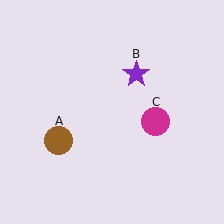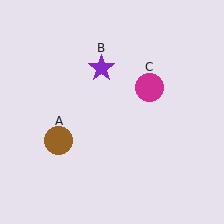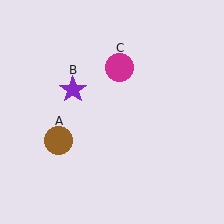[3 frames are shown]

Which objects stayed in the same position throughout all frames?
Brown circle (object A) remained stationary.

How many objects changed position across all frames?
2 objects changed position: purple star (object B), magenta circle (object C).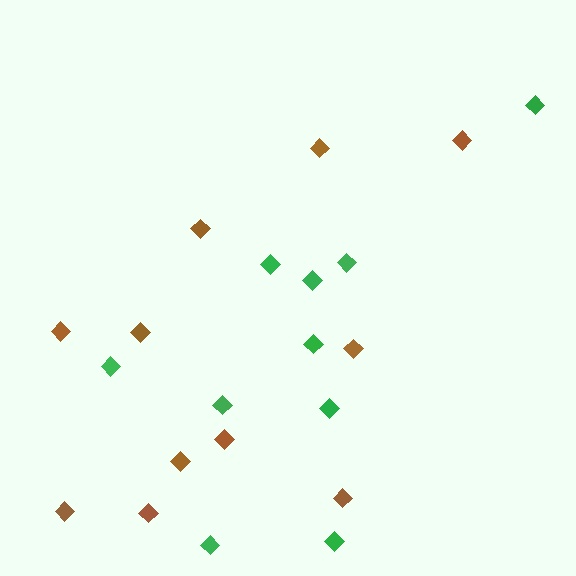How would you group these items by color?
There are 2 groups: one group of brown diamonds (11) and one group of green diamonds (10).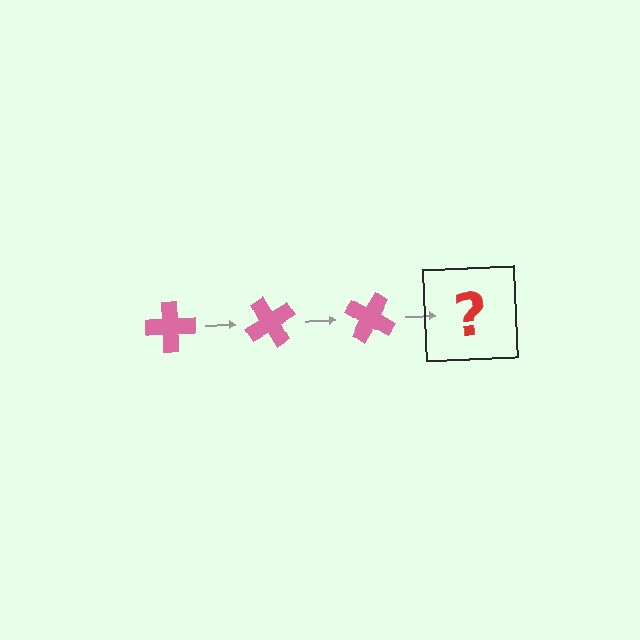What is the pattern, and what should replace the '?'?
The pattern is that the cross rotates 60 degrees each step. The '?' should be a pink cross rotated 180 degrees.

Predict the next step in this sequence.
The next step is a pink cross rotated 180 degrees.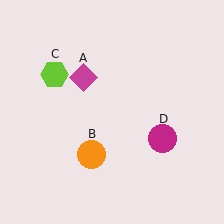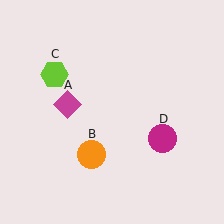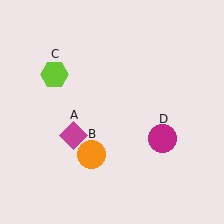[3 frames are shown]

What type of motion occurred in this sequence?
The magenta diamond (object A) rotated counterclockwise around the center of the scene.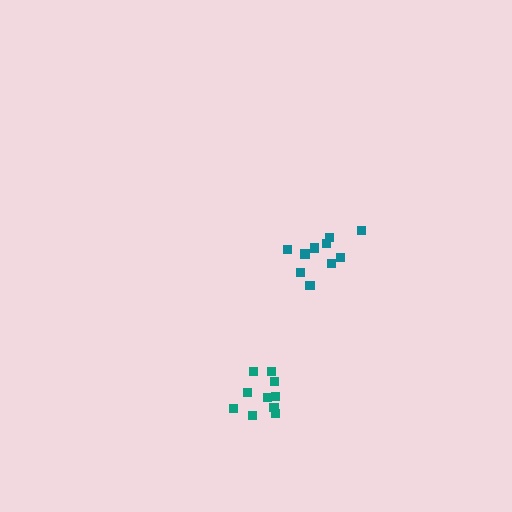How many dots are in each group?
Group 1: 10 dots, Group 2: 10 dots (20 total).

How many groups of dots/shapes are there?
There are 2 groups.